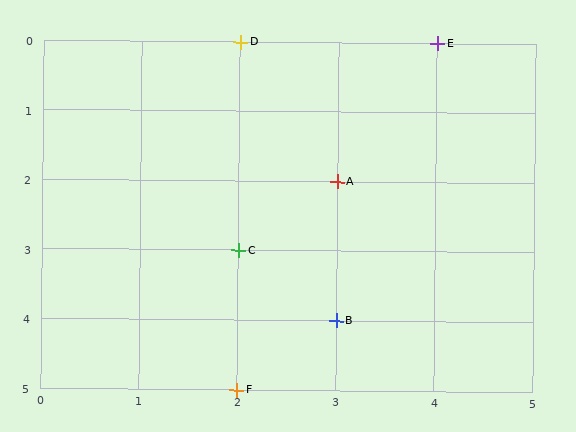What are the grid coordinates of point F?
Point F is at grid coordinates (2, 5).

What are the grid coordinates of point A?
Point A is at grid coordinates (3, 2).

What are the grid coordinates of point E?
Point E is at grid coordinates (4, 0).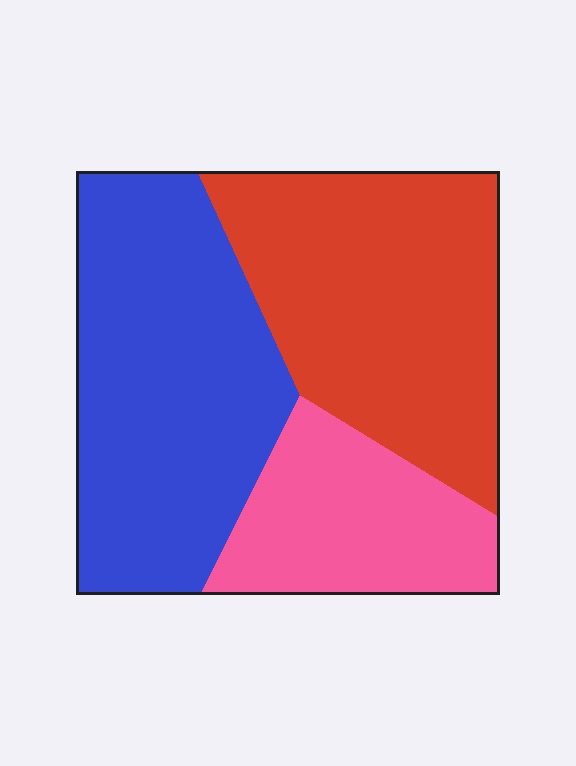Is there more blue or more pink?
Blue.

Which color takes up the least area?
Pink, at roughly 20%.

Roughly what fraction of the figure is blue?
Blue takes up about two fifths (2/5) of the figure.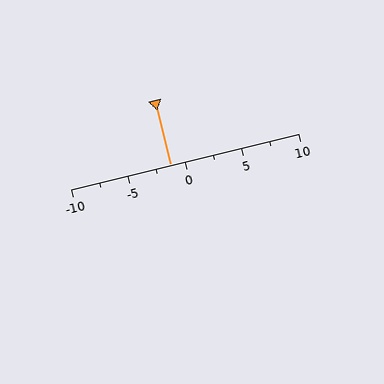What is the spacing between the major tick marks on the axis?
The major ticks are spaced 5 apart.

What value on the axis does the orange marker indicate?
The marker indicates approximately -1.2.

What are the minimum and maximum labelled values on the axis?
The axis runs from -10 to 10.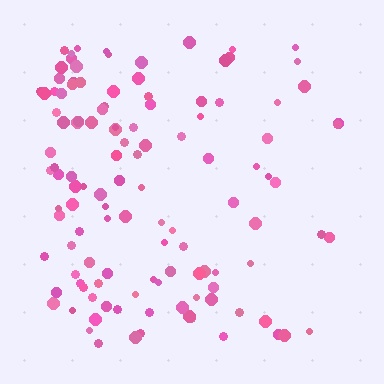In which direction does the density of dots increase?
From right to left, with the left side densest.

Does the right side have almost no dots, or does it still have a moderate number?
Still a moderate number, just noticeably fewer than the left.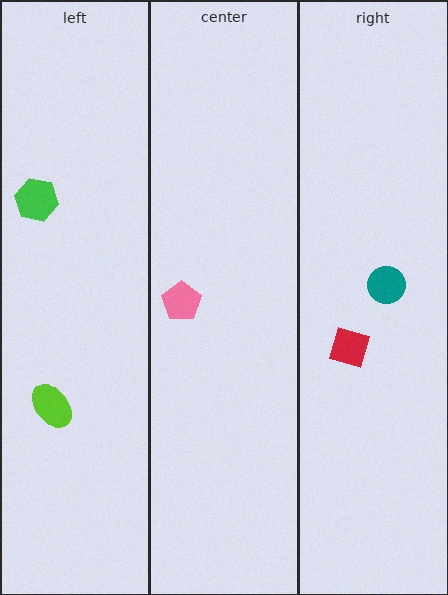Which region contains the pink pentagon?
The center region.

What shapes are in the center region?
The pink pentagon.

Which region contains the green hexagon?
The left region.